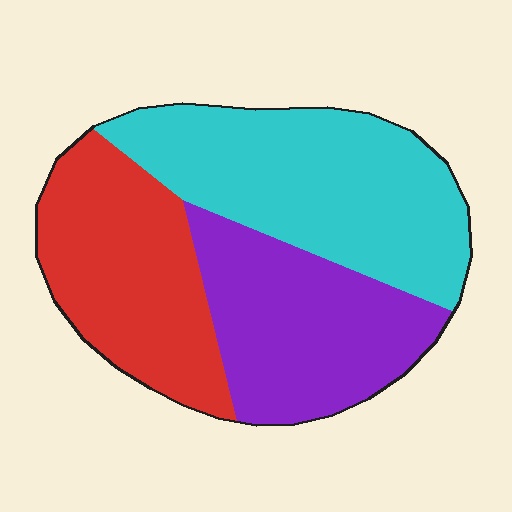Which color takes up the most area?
Cyan, at roughly 40%.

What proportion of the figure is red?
Red covers around 30% of the figure.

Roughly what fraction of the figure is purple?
Purple covers about 30% of the figure.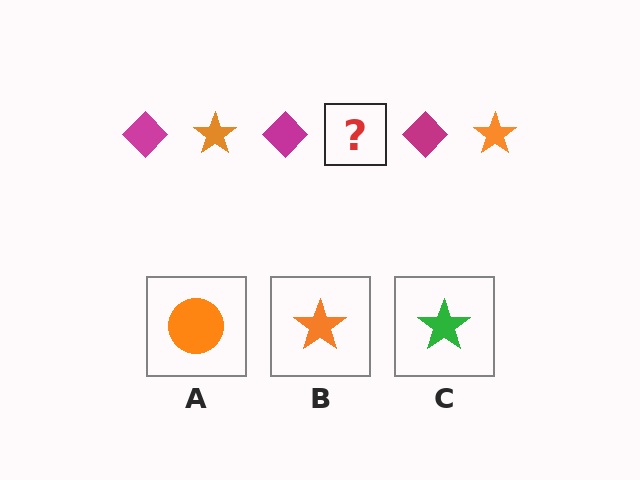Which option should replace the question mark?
Option B.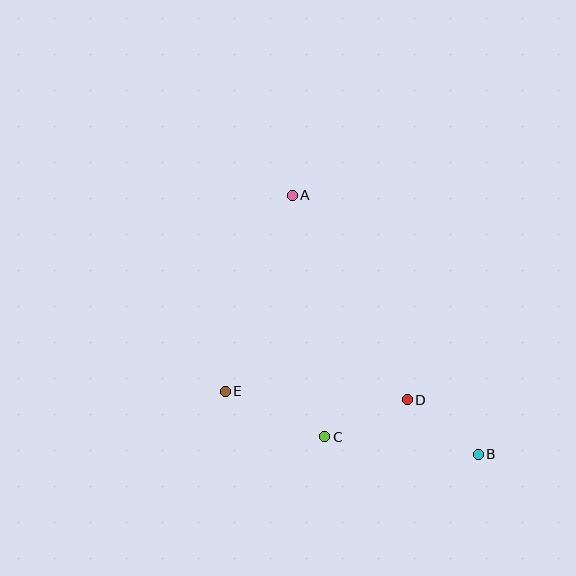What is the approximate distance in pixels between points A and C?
The distance between A and C is approximately 244 pixels.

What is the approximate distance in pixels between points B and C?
The distance between B and C is approximately 154 pixels.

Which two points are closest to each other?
Points B and D are closest to each other.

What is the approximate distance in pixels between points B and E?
The distance between B and E is approximately 261 pixels.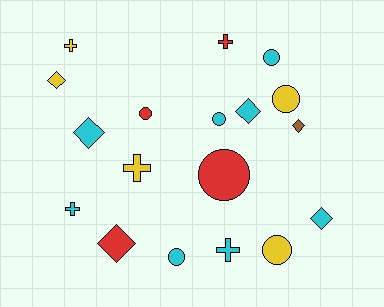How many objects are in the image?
There are 18 objects.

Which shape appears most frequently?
Circle, with 7 objects.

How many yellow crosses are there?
There are 2 yellow crosses.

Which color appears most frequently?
Cyan, with 8 objects.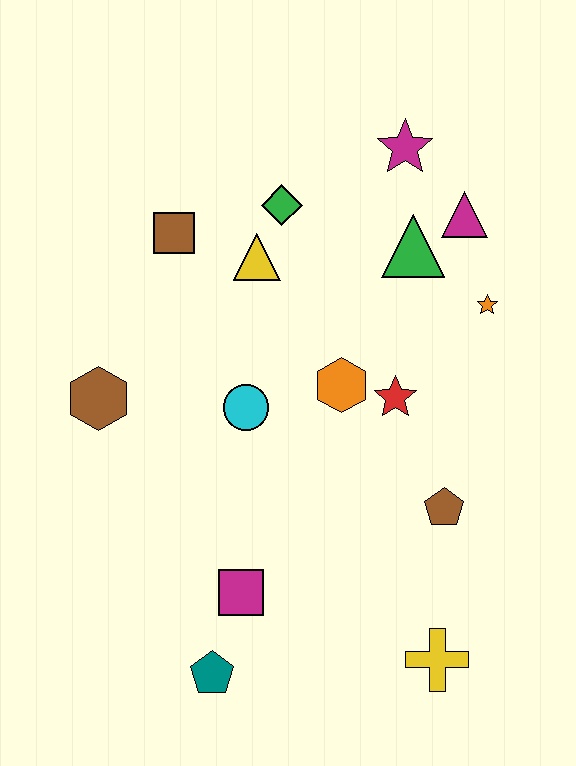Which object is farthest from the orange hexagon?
The teal pentagon is farthest from the orange hexagon.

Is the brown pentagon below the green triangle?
Yes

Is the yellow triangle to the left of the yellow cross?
Yes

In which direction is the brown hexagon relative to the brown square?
The brown hexagon is below the brown square.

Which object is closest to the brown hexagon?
The cyan circle is closest to the brown hexagon.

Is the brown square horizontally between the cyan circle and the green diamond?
No